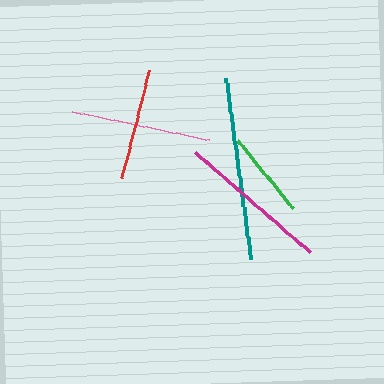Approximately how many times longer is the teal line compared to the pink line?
The teal line is approximately 1.3 times the length of the pink line.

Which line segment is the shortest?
The green line is the shortest at approximately 87 pixels.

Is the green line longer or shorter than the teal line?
The teal line is longer than the green line.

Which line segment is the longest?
The teal line is the longest at approximately 183 pixels.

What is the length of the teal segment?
The teal segment is approximately 183 pixels long.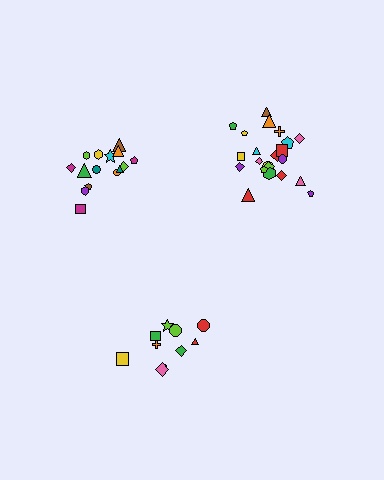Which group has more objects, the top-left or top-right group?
The top-right group.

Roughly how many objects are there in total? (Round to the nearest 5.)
Roughly 45 objects in total.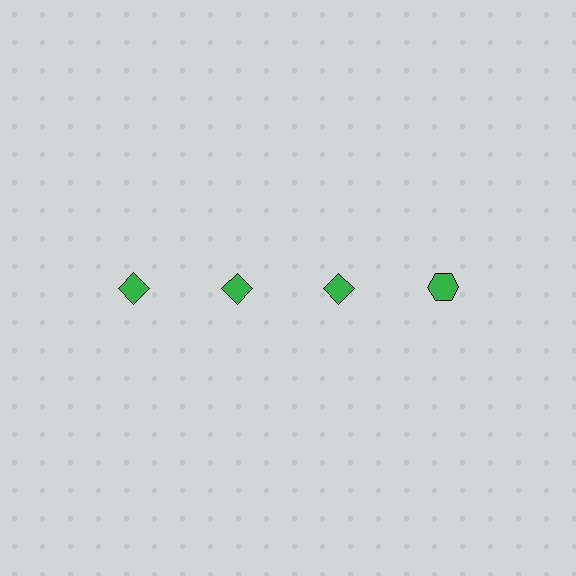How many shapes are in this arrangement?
There are 4 shapes arranged in a grid pattern.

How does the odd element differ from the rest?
It has a different shape: hexagon instead of diamond.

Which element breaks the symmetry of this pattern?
The green hexagon in the top row, second from right column breaks the symmetry. All other shapes are green diamonds.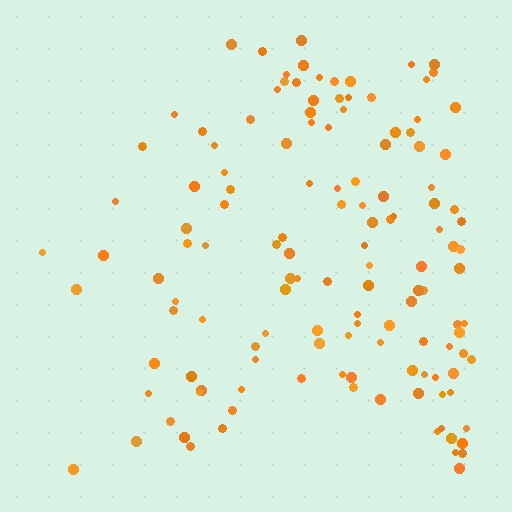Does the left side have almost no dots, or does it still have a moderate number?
Still a moderate number, just noticeably fewer than the right.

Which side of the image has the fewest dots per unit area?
The left.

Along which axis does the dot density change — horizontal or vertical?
Horizontal.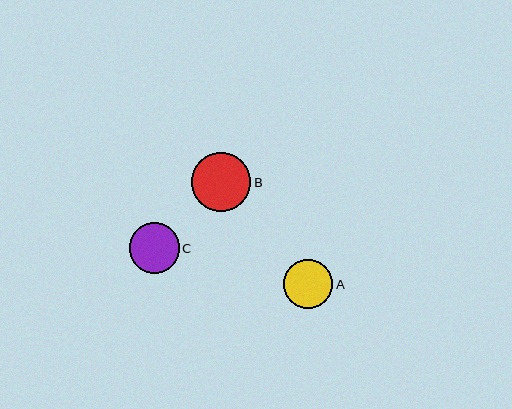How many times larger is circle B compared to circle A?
Circle B is approximately 1.2 times the size of circle A.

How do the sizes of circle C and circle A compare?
Circle C and circle A are approximately the same size.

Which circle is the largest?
Circle B is the largest with a size of approximately 59 pixels.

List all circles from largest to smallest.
From largest to smallest: B, C, A.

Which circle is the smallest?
Circle A is the smallest with a size of approximately 50 pixels.